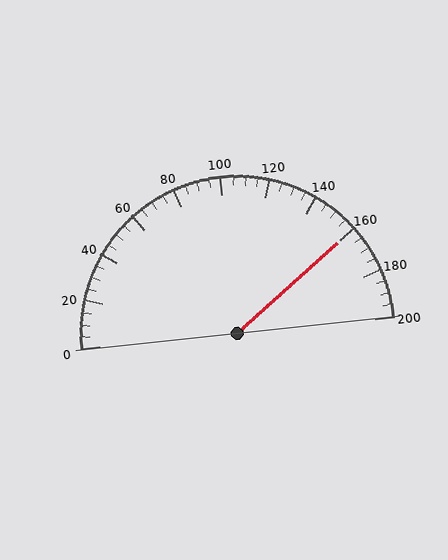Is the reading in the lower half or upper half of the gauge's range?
The reading is in the upper half of the range (0 to 200).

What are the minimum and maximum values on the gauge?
The gauge ranges from 0 to 200.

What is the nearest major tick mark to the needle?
The nearest major tick mark is 160.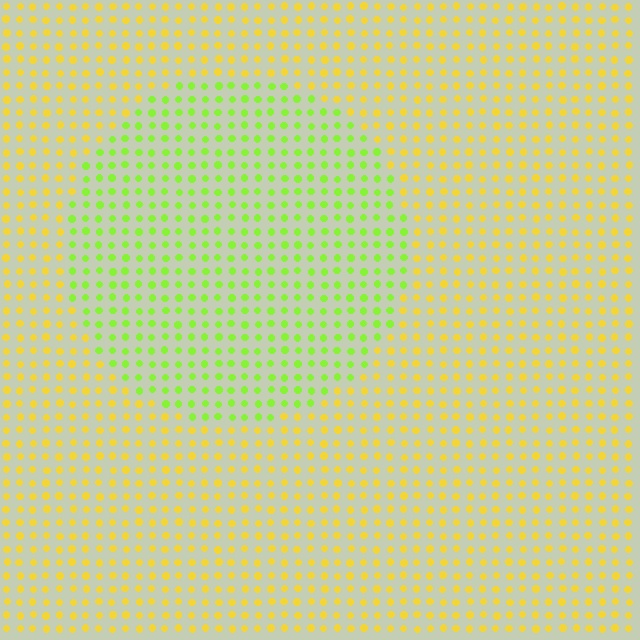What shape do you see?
I see a circle.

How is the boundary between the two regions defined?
The boundary is defined purely by a slight shift in hue (about 44 degrees). Spacing, size, and orientation are identical on both sides.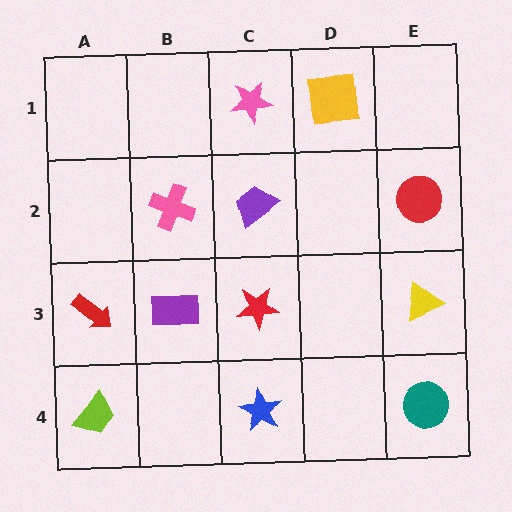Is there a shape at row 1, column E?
No, that cell is empty.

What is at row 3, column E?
A yellow triangle.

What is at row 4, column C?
A blue star.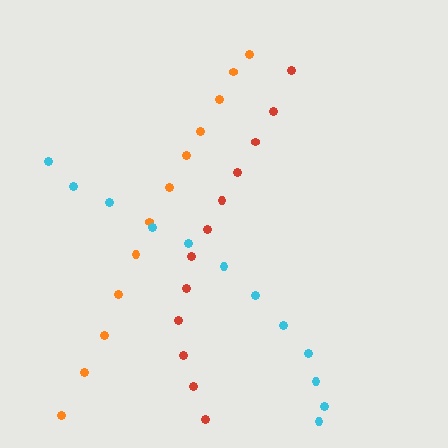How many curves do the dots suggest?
There are 3 distinct paths.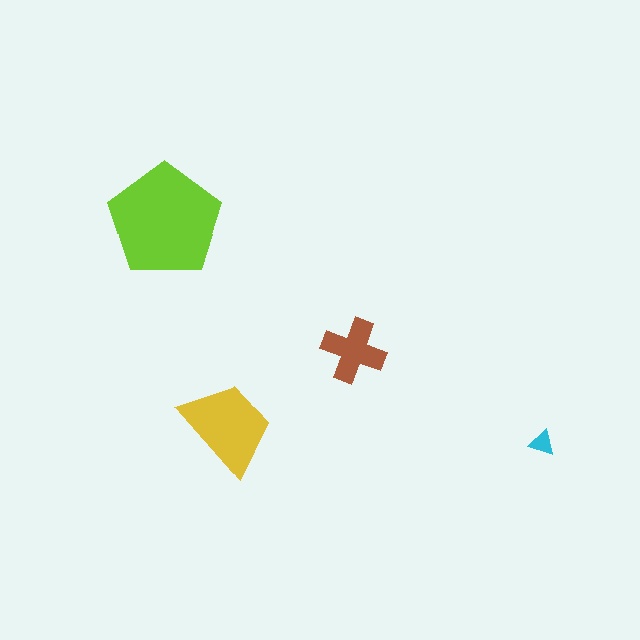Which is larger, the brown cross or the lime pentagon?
The lime pentagon.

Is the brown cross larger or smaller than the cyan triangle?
Larger.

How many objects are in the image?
There are 4 objects in the image.